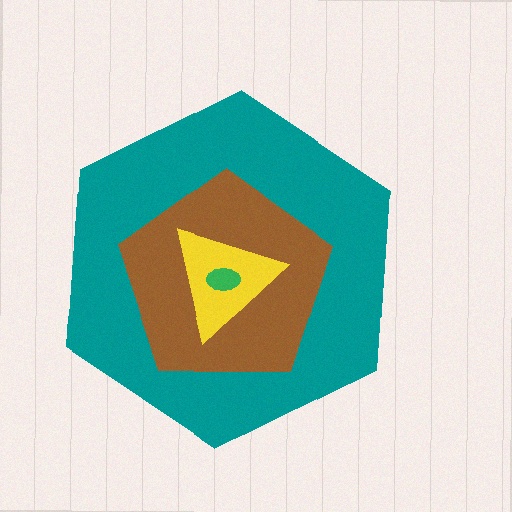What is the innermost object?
The green ellipse.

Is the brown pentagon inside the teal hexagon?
Yes.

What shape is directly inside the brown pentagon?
The yellow triangle.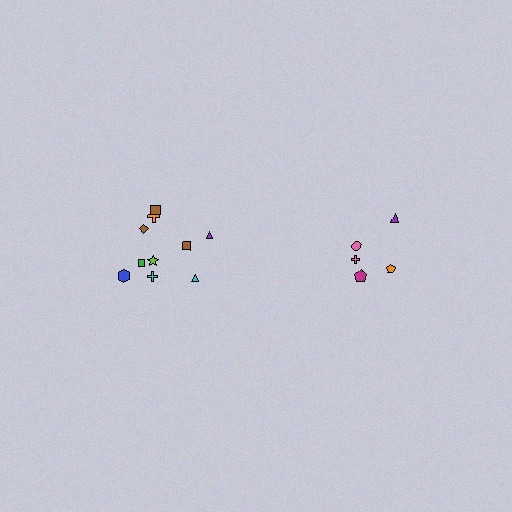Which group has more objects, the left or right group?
The left group.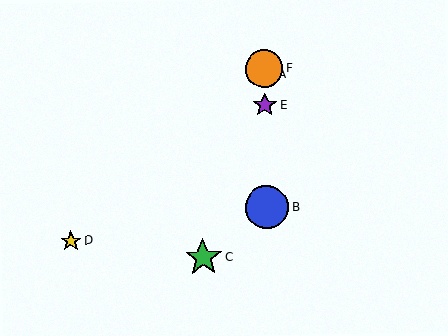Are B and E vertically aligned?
Yes, both are at x≈267.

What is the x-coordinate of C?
Object C is at x≈203.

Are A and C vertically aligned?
No, A is at x≈264 and C is at x≈203.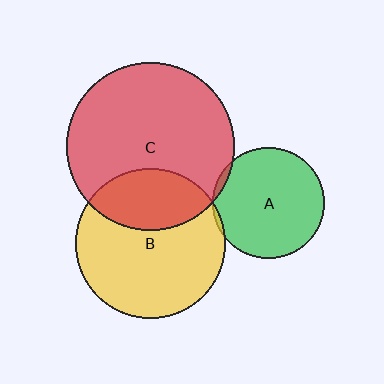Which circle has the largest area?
Circle C (red).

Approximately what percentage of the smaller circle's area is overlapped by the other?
Approximately 30%.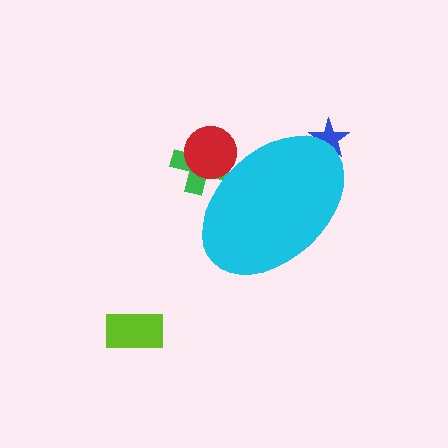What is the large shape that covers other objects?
A cyan ellipse.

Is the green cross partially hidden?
Yes, the green cross is partially hidden behind the cyan ellipse.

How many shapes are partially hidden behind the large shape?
3 shapes are partially hidden.